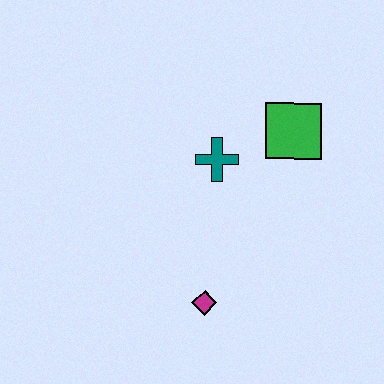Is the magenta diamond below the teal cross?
Yes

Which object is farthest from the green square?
The magenta diamond is farthest from the green square.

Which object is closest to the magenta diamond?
The teal cross is closest to the magenta diamond.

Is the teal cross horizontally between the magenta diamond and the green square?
Yes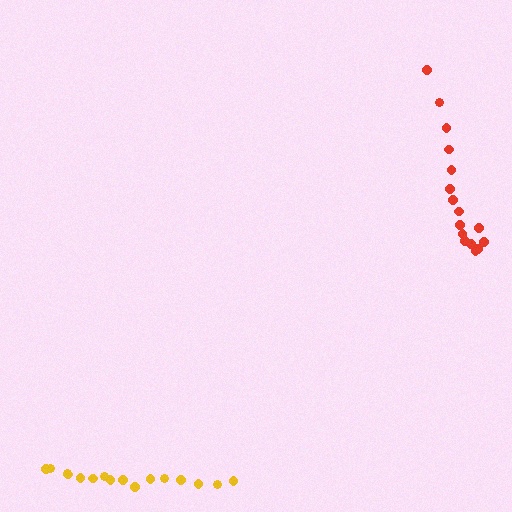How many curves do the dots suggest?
There are 2 distinct paths.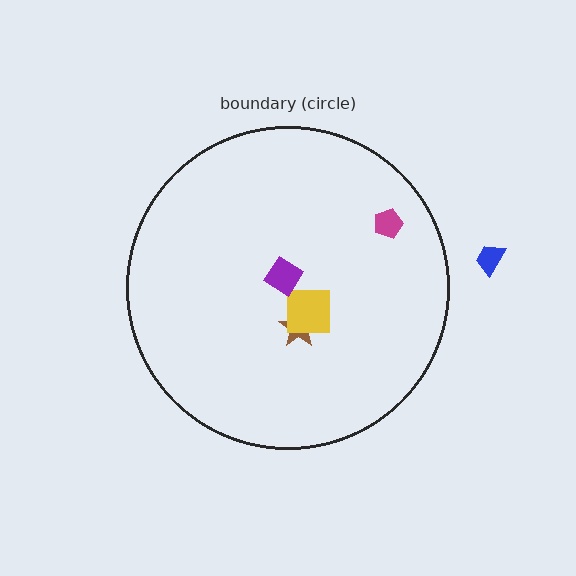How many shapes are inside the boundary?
4 inside, 1 outside.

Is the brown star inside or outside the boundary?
Inside.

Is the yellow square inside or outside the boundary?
Inside.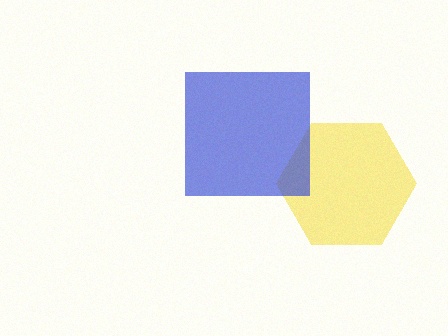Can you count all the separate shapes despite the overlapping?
Yes, there are 2 separate shapes.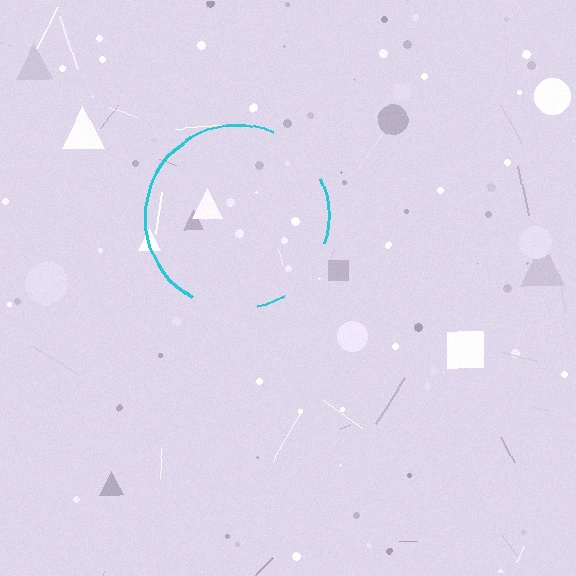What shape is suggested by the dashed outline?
The dashed outline suggests a circle.